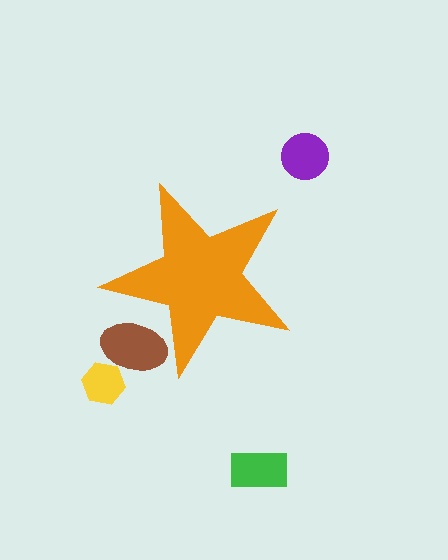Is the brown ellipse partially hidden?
Yes, the brown ellipse is partially hidden behind the orange star.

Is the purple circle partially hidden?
No, the purple circle is fully visible.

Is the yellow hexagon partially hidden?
No, the yellow hexagon is fully visible.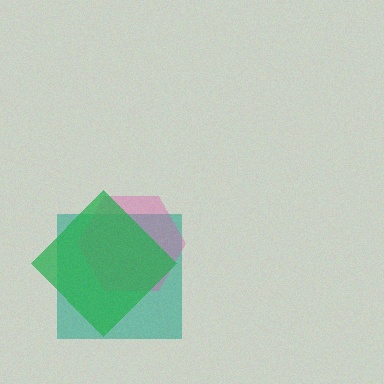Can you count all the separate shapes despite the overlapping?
Yes, there are 3 separate shapes.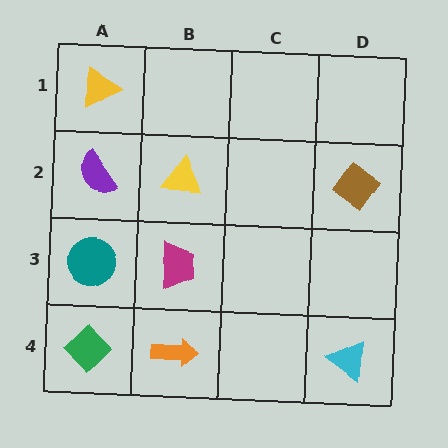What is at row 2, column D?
A brown diamond.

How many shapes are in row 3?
2 shapes.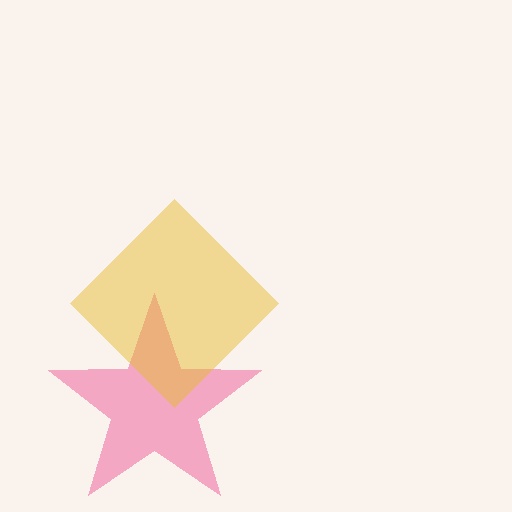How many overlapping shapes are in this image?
There are 2 overlapping shapes in the image.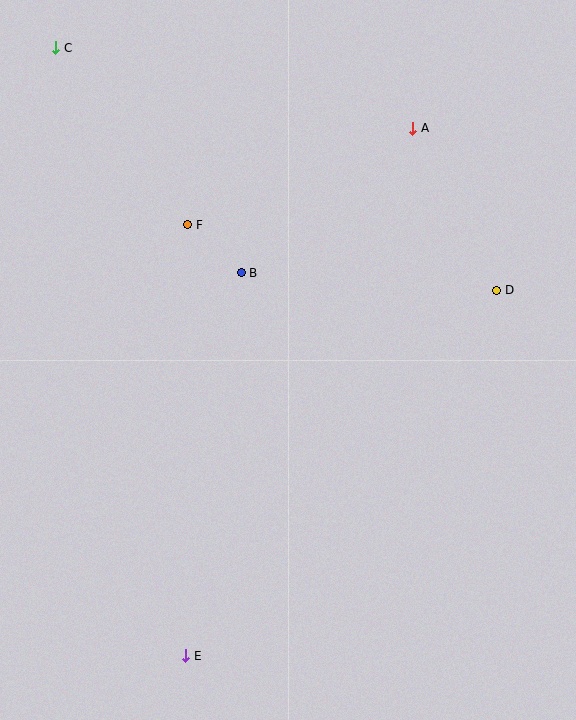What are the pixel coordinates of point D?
Point D is at (497, 290).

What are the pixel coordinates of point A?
Point A is at (413, 128).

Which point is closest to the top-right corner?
Point A is closest to the top-right corner.